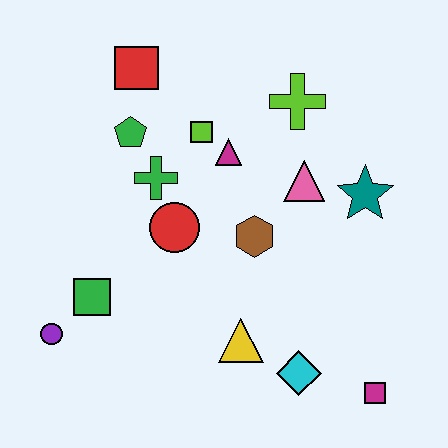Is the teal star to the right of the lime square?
Yes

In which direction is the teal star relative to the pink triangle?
The teal star is to the right of the pink triangle.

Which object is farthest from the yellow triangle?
The red square is farthest from the yellow triangle.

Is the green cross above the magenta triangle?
No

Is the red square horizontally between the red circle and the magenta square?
No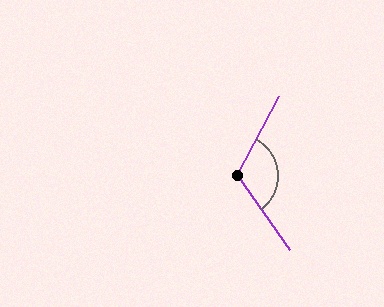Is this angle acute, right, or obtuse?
It is obtuse.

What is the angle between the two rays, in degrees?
Approximately 117 degrees.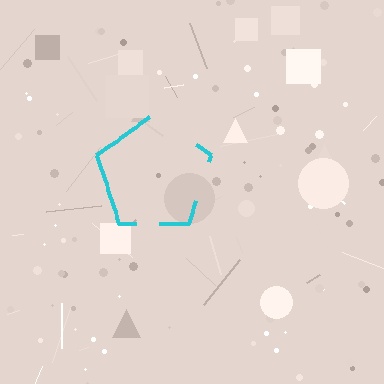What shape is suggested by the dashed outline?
The dashed outline suggests a pentagon.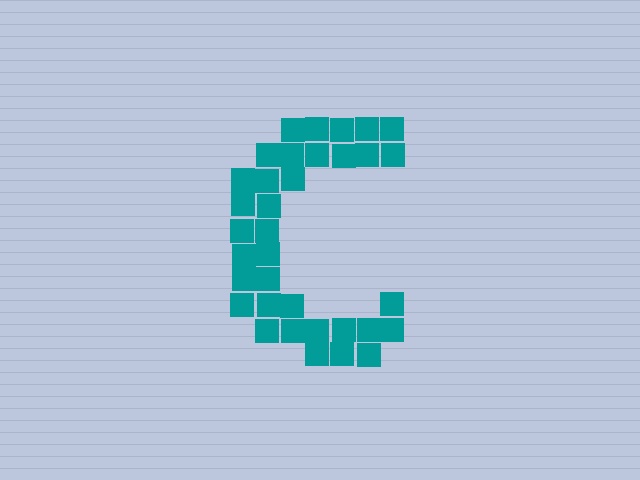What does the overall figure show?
The overall figure shows the letter C.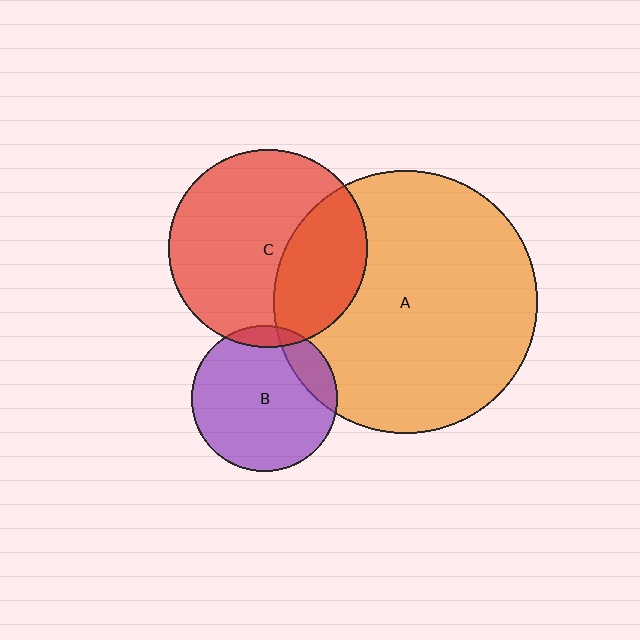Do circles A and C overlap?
Yes.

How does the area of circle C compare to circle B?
Approximately 1.8 times.